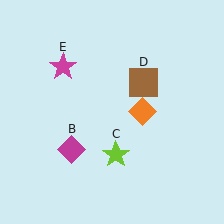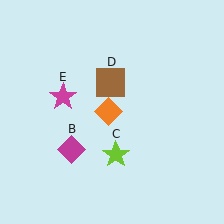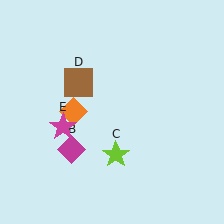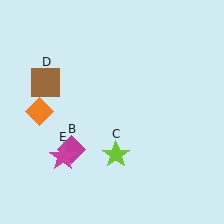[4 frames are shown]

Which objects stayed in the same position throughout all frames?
Magenta diamond (object B) and lime star (object C) remained stationary.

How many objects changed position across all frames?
3 objects changed position: orange diamond (object A), brown square (object D), magenta star (object E).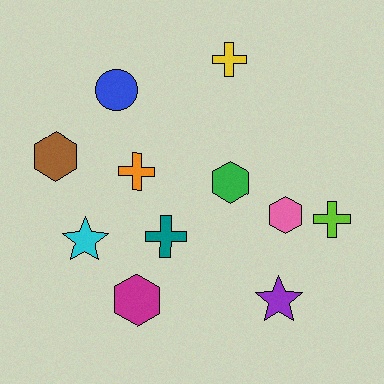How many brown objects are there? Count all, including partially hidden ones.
There is 1 brown object.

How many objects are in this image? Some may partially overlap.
There are 11 objects.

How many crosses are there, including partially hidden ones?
There are 4 crosses.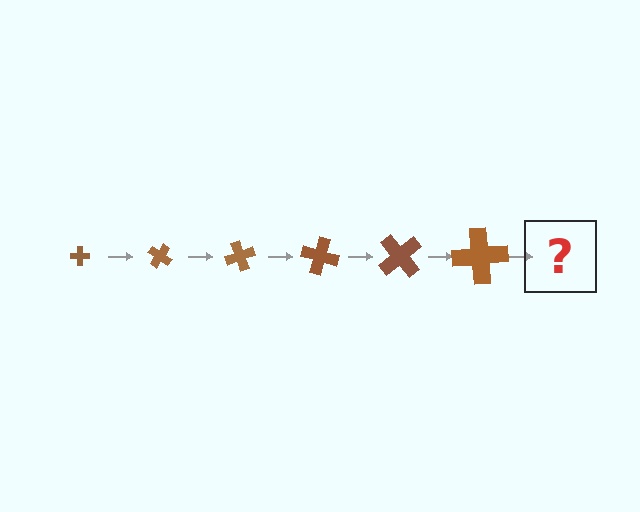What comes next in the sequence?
The next element should be a cross, larger than the previous one and rotated 210 degrees from the start.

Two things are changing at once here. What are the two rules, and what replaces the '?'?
The two rules are that the cross grows larger each step and it rotates 35 degrees each step. The '?' should be a cross, larger than the previous one and rotated 210 degrees from the start.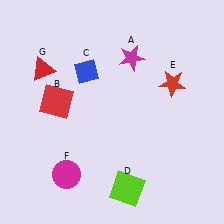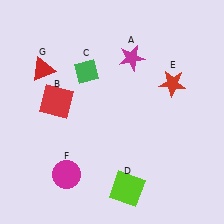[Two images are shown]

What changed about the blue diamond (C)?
In Image 1, C is blue. In Image 2, it changed to green.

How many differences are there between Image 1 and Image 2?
There is 1 difference between the two images.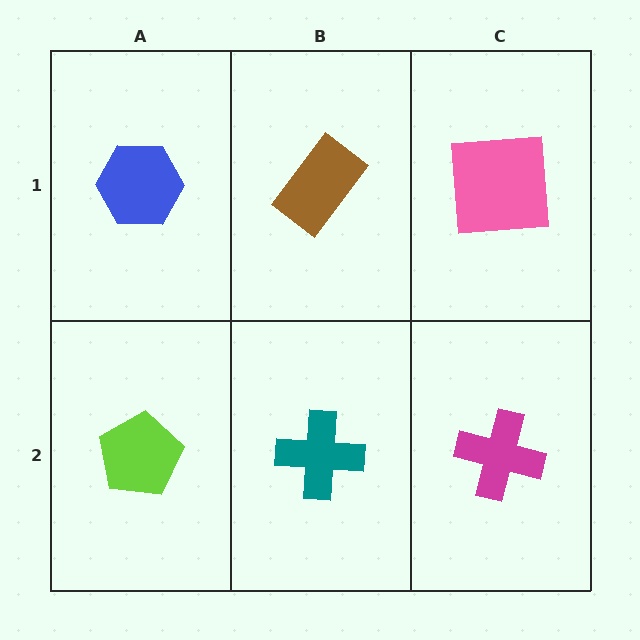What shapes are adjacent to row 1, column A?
A lime pentagon (row 2, column A), a brown rectangle (row 1, column B).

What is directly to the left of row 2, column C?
A teal cross.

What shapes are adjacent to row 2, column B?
A brown rectangle (row 1, column B), a lime pentagon (row 2, column A), a magenta cross (row 2, column C).